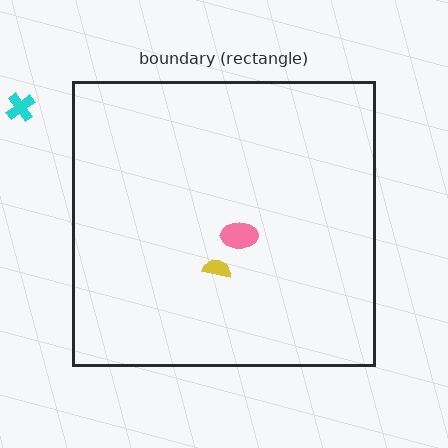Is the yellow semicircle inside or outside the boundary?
Inside.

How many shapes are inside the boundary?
2 inside, 1 outside.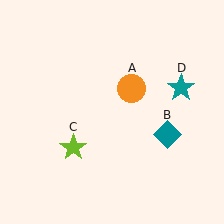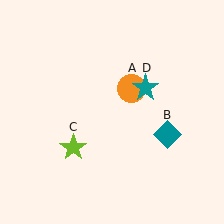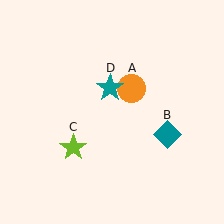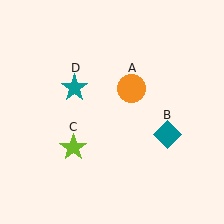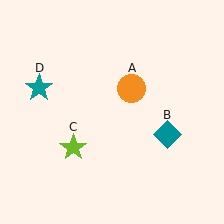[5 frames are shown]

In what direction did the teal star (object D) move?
The teal star (object D) moved left.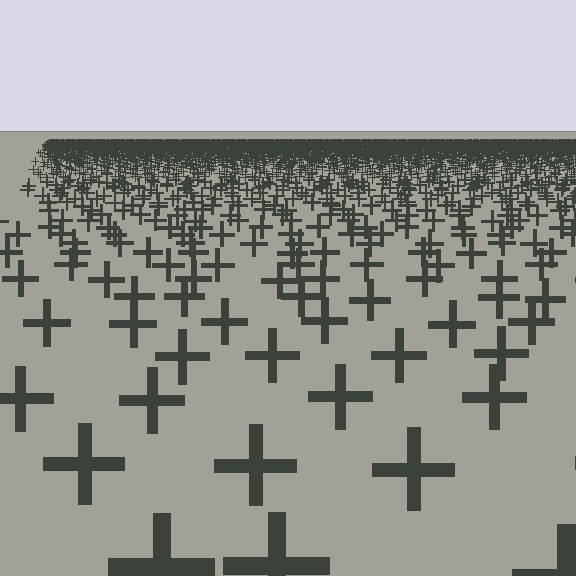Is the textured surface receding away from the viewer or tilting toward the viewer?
The surface is receding away from the viewer. Texture elements get smaller and denser toward the top.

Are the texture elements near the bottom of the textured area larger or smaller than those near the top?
Larger. Near the bottom, elements are closer to the viewer and appear at a bigger on-screen size.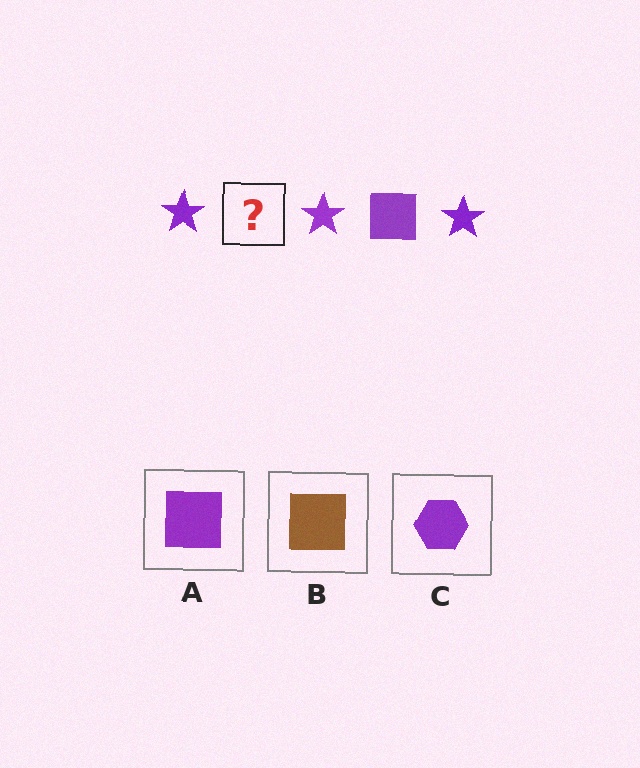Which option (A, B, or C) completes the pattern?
A.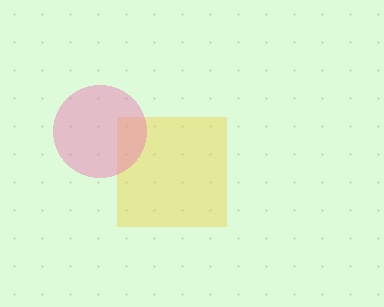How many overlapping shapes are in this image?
There are 2 overlapping shapes in the image.